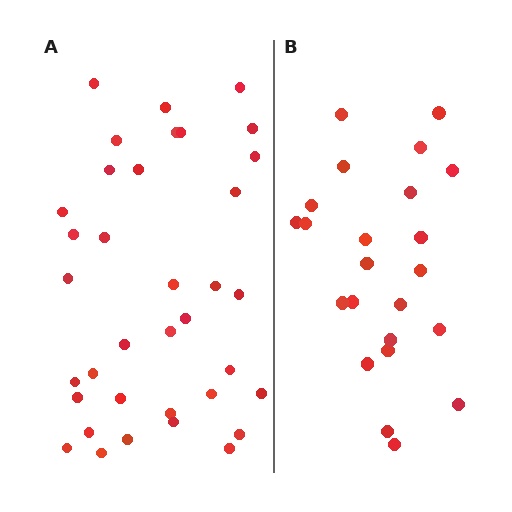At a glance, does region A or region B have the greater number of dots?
Region A (the left region) has more dots.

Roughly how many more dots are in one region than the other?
Region A has approximately 15 more dots than region B.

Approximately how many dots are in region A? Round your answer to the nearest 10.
About 40 dots. (The exact count is 36, which rounds to 40.)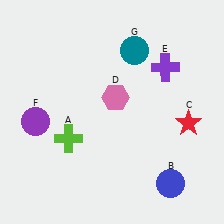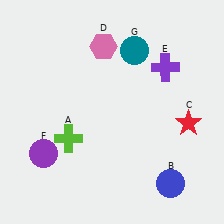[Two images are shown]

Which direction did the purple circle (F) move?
The purple circle (F) moved down.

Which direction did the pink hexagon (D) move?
The pink hexagon (D) moved up.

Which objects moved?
The objects that moved are: the pink hexagon (D), the purple circle (F).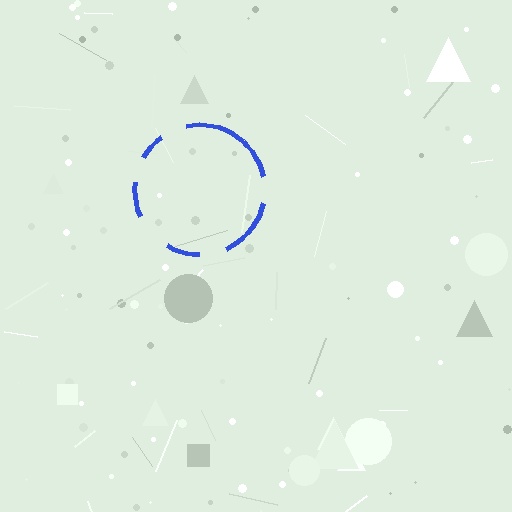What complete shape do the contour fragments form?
The contour fragments form a circle.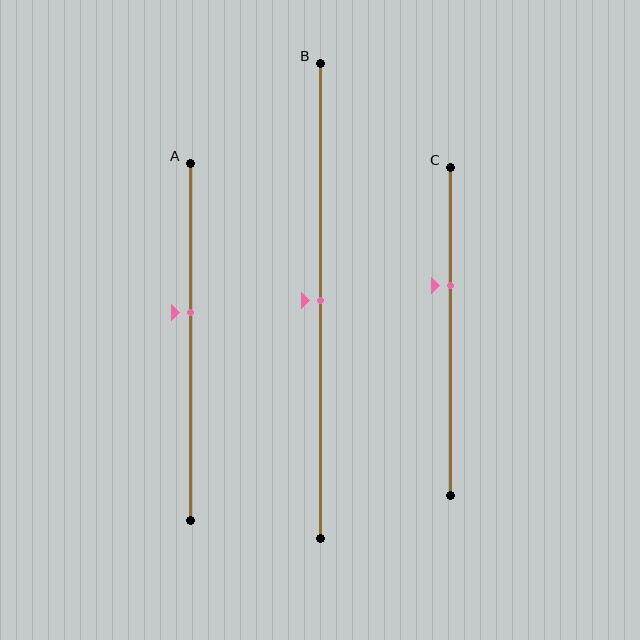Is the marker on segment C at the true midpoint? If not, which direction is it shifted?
No, the marker on segment C is shifted upward by about 14% of the segment length.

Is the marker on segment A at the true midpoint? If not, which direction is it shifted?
No, the marker on segment A is shifted upward by about 8% of the segment length.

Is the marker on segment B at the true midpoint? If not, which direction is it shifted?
Yes, the marker on segment B is at the true midpoint.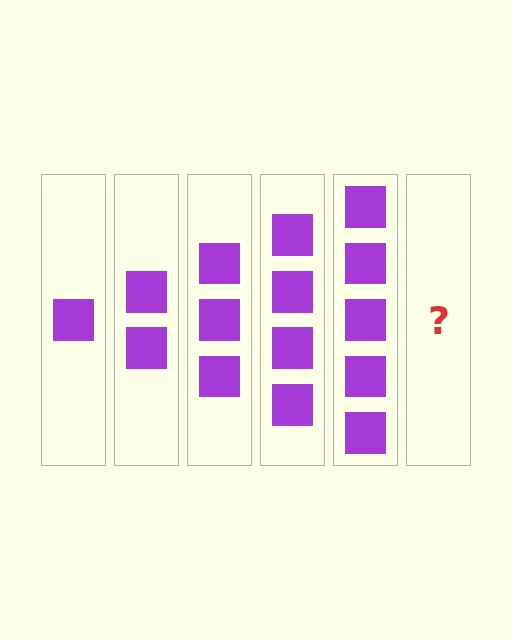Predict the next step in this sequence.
The next step is 6 squares.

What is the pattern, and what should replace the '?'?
The pattern is that each step adds one more square. The '?' should be 6 squares.